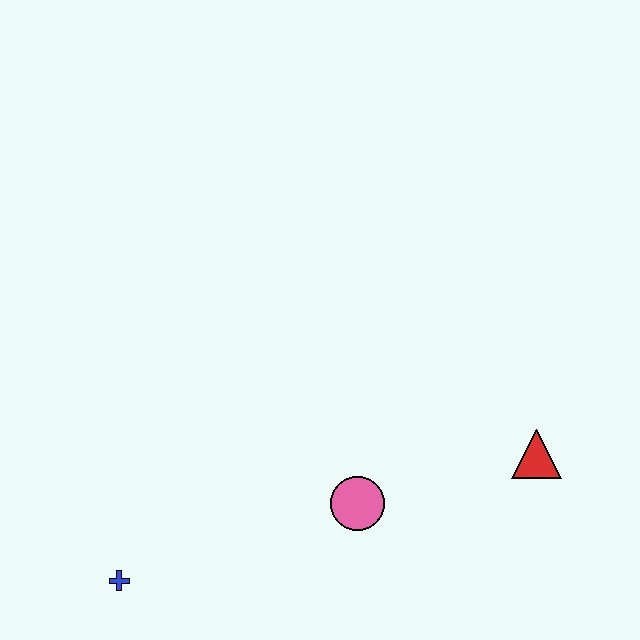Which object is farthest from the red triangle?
The blue cross is farthest from the red triangle.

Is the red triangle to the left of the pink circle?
No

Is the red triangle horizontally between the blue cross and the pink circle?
No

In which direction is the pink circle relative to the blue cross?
The pink circle is to the right of the blue cross.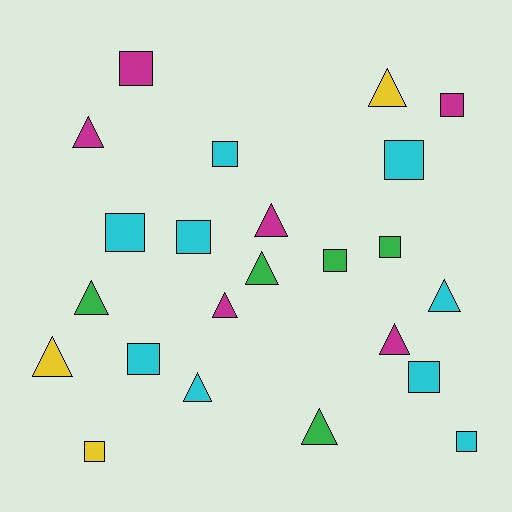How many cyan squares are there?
There are 7 cyan squares.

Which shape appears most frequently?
Square, with 12 objects.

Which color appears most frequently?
Cyan, with 9 objects.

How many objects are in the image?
There are 23 objects.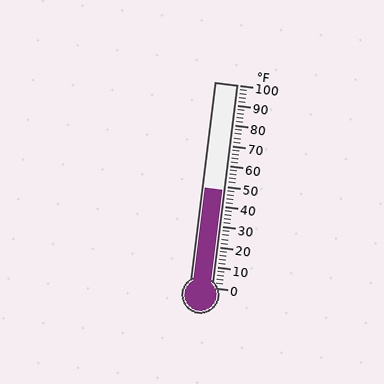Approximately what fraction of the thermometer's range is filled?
The thermometer is filled to approximately 50% of its range.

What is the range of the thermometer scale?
The thermometer scale ranges from 0°F to 100°F.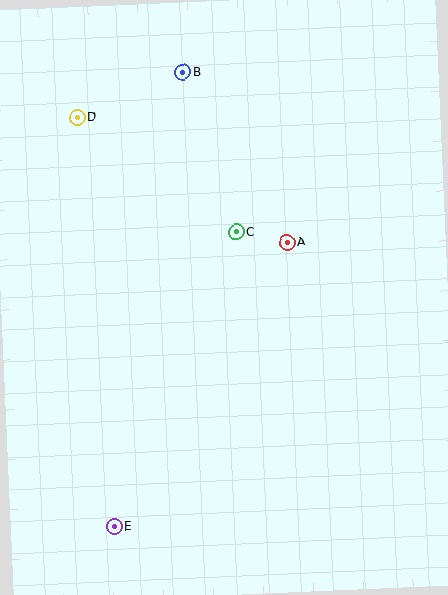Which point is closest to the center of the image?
Point C at (236, 232) is closest to the center.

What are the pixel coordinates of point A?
Point A is at (287, 243).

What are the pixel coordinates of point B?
Point B is at (183, 72).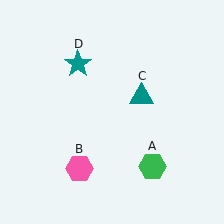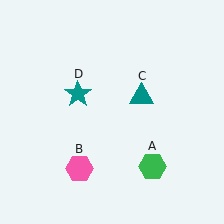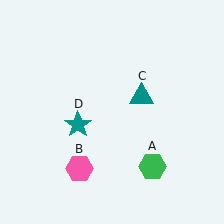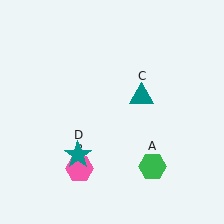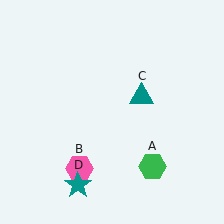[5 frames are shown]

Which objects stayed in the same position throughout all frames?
Green hexagon (object A) and pink hexagon (object B) and teal triangle (object C) remained stationary.